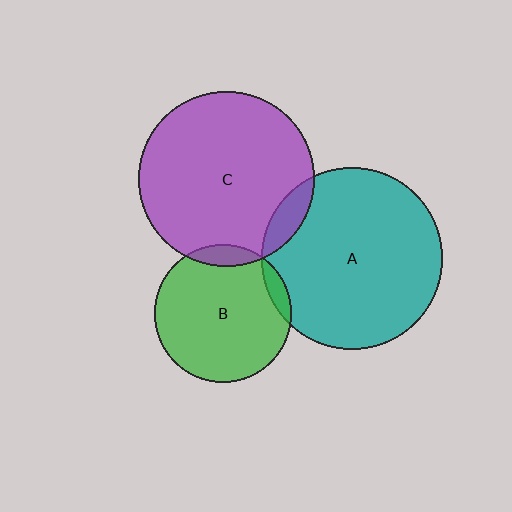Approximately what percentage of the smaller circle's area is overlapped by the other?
Approximately 5%.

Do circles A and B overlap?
Yes.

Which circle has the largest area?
Circle A (teal).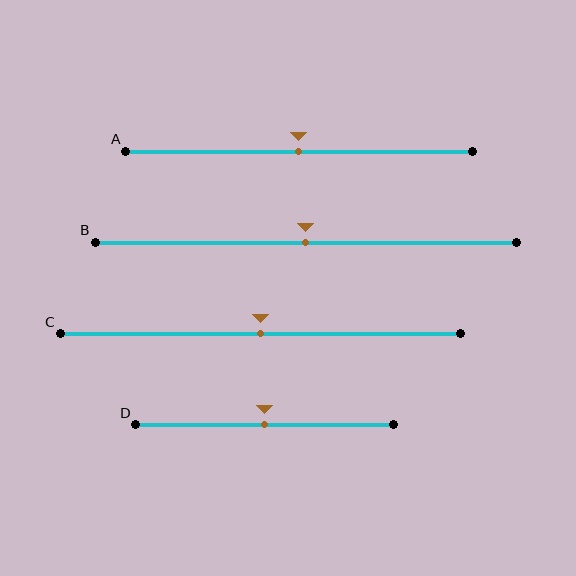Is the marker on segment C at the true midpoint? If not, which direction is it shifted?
Yes, the marker on segment C is at the true midpoint.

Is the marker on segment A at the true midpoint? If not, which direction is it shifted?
Yes, the marker on segment A is at the true midpoint.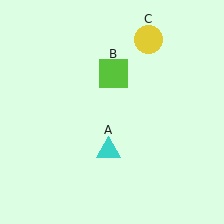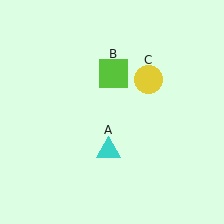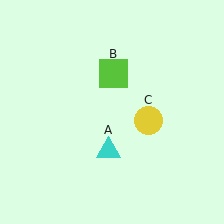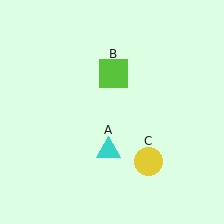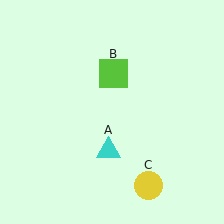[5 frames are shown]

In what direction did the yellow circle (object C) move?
The yellow circle (object C) moved down.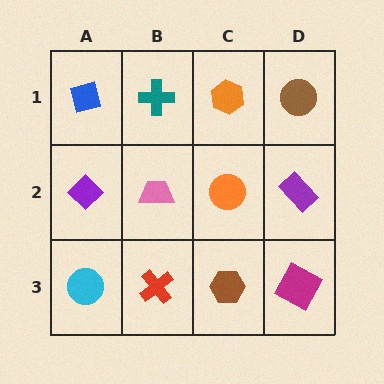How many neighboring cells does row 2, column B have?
4.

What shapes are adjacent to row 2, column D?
A brown circle (row 1, column D), a magenta square (row 3, column D), an orange circle (row 2, column C).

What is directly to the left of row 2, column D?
An orange circle.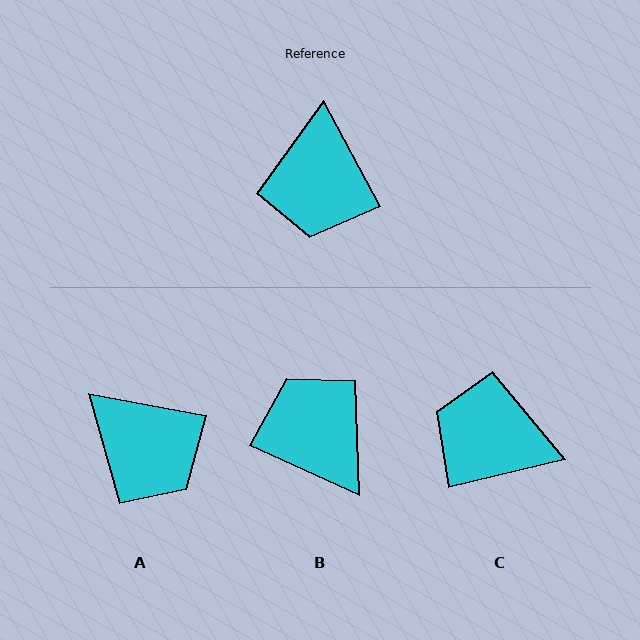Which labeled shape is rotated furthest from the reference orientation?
B, about 142 degrees away.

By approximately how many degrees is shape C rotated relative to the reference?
Approximately 105 degrees clockwise.